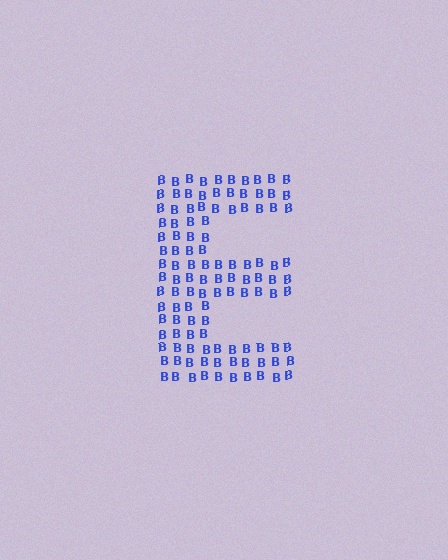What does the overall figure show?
The overall figure shows the letter E.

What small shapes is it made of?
It is made of small letter B's.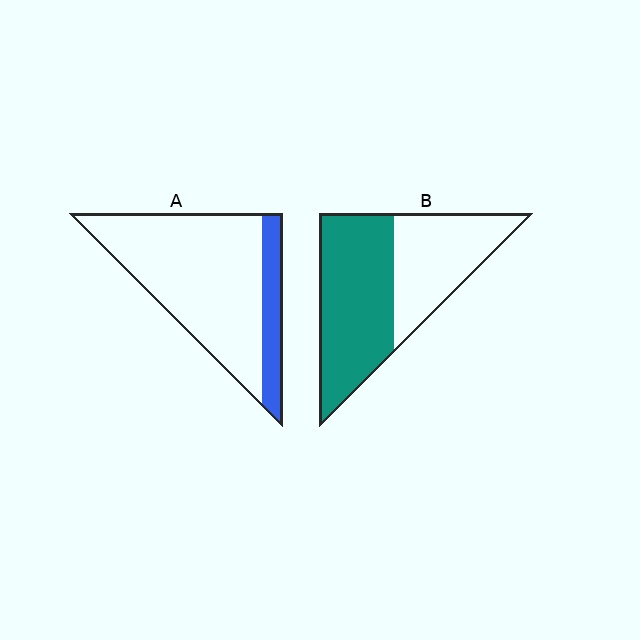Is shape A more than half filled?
No.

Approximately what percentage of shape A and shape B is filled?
A is approximately 20% and B is approximately 60%.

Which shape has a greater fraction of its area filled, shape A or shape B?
Shape B.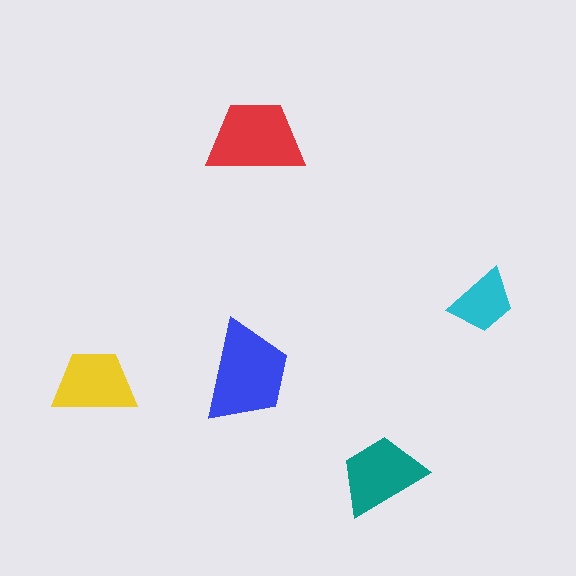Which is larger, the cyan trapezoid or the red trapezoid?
The red one.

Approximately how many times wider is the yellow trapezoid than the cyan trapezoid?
About 1.5 times wider.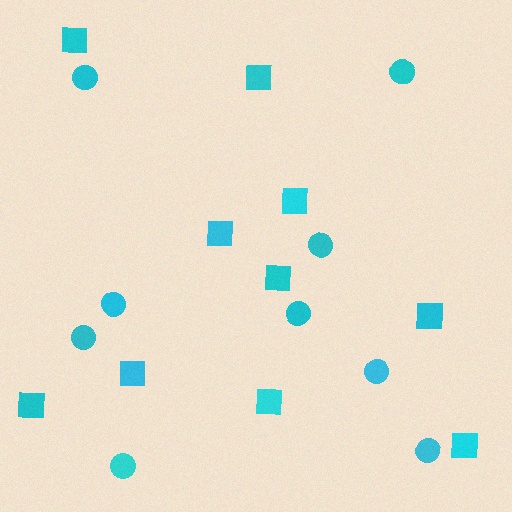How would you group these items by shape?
There are 2 groups: one group of squares (10) and one group of circles (9).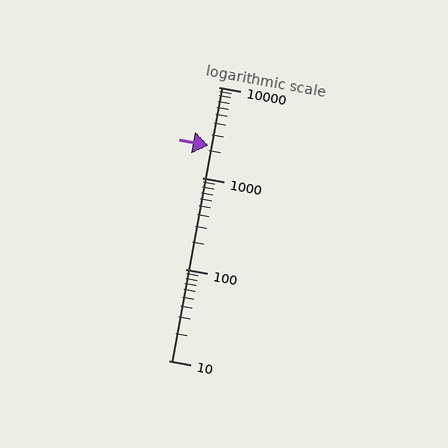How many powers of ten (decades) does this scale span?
The scale spans 3 decades, from 10 to 10000.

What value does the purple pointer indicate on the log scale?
The pointer indicates approximately 2300.